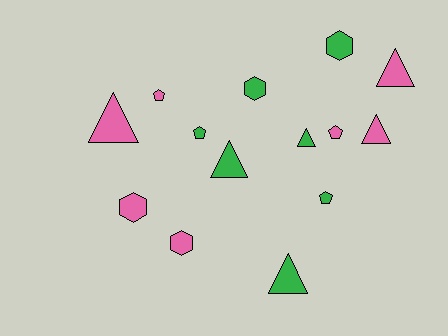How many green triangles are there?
There are 3 green triangles.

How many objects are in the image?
There are 14 objects.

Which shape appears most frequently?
Triangle, with 6 objects.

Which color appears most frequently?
Pink, with 7 objects.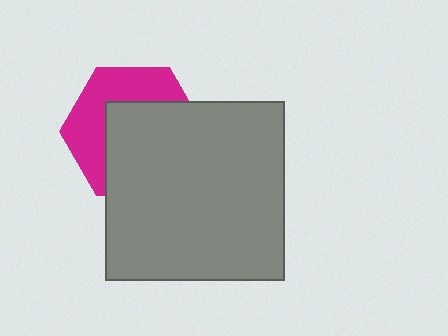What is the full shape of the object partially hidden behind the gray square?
The partially hidden object is a magenta hexagon.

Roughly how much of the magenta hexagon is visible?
A small part of it is visible (roughly 43%).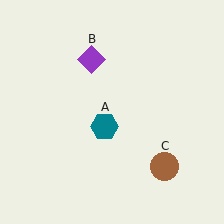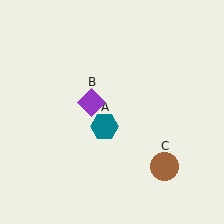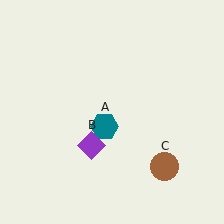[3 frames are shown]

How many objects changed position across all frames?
1 object changed position: purple diamond (object B).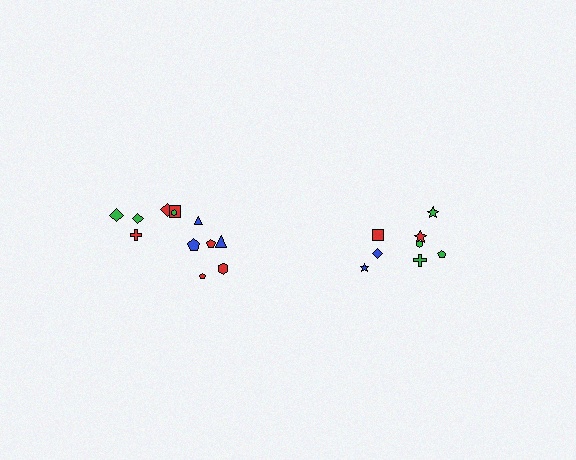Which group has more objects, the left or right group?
The left group.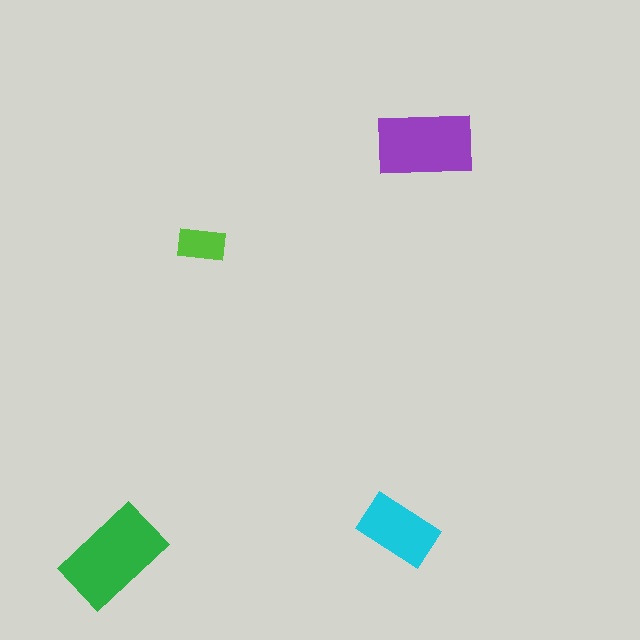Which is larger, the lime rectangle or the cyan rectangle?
The cyan one.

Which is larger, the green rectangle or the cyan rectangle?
The green one.